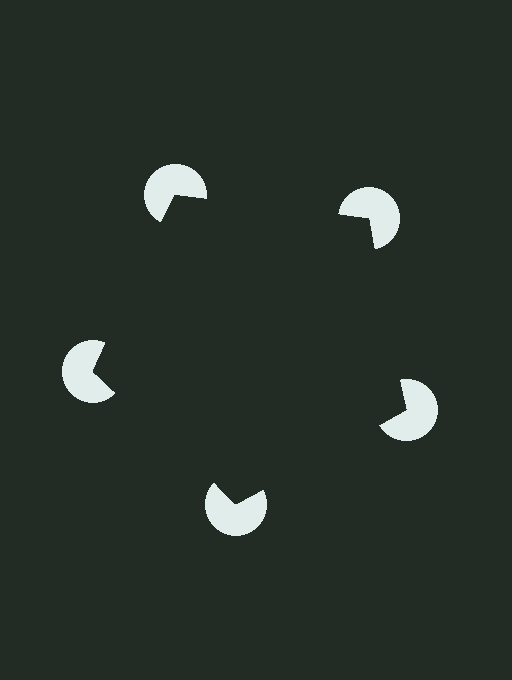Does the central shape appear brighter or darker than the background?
It typically appears slightly darker than the background, even though no actual brightness change is drawn.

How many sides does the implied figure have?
5 sides.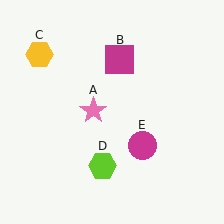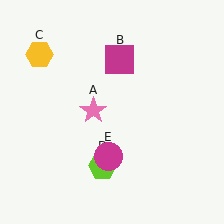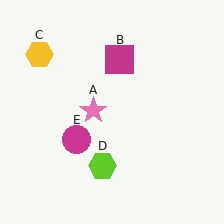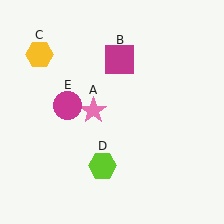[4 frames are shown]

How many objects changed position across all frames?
1 object changed position: magenta circle (object E).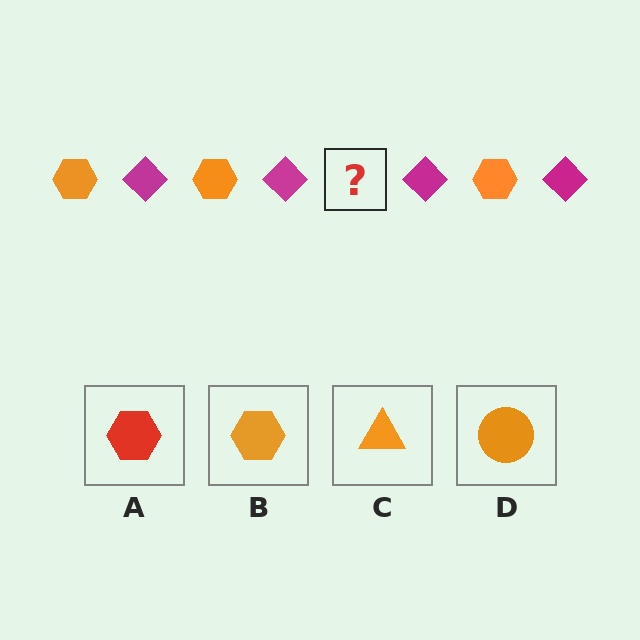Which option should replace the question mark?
Option B.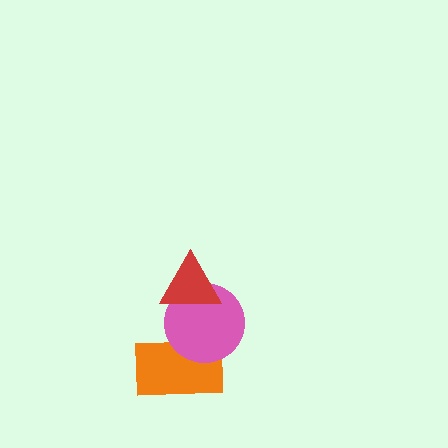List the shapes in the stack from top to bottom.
From top to bottom: the red triangle, the pink circle, the orange rectangle.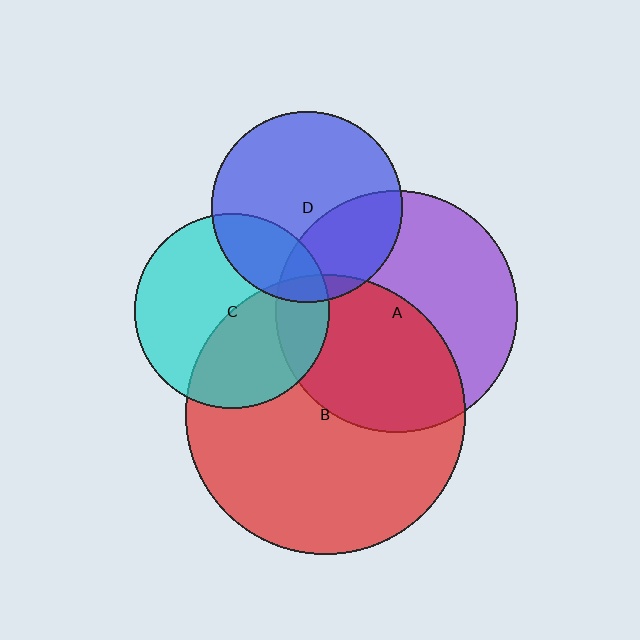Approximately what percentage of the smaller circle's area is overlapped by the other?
Approximately 5%.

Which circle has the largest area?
Circle B (red).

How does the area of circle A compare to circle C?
Approximately 1.5 times.